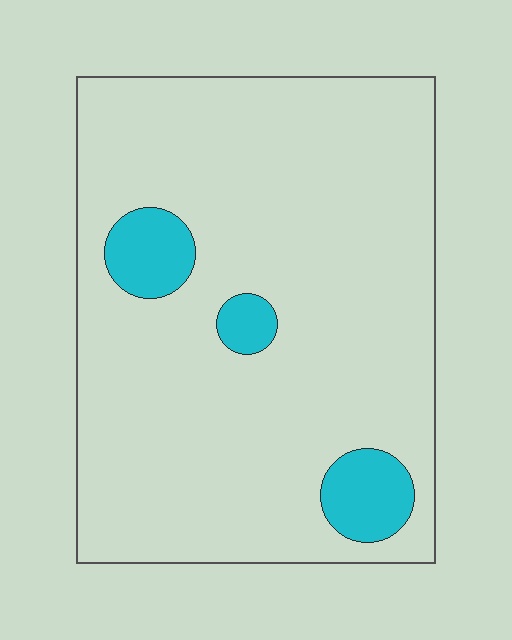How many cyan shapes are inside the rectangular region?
3.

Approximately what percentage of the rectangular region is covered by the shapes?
Approximately 10%.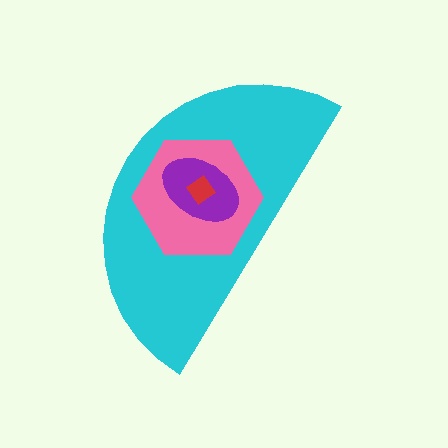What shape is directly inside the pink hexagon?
The purple ellipse.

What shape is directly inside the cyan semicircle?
The pink hexagon.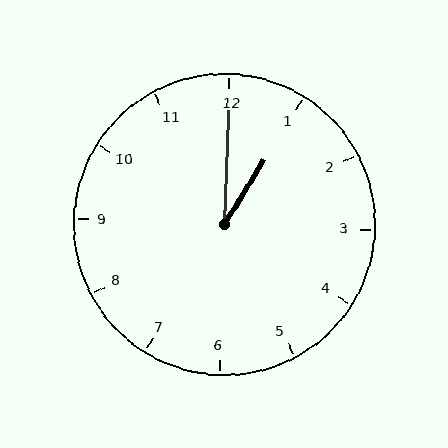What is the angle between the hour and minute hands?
Approximately 30 degrees.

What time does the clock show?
1:00.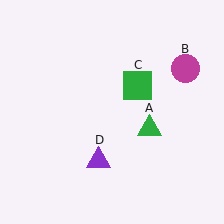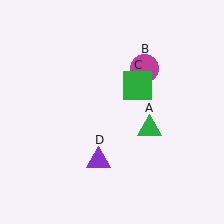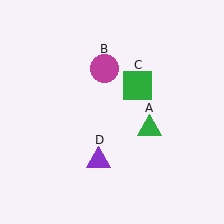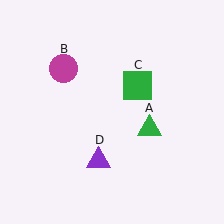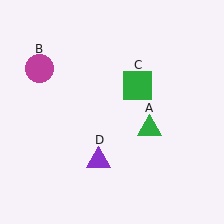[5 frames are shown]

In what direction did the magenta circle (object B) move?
The magenta circle (object B) moved left.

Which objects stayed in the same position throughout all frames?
Green triangle (object A) and green square (object C) and purple triangle (object D) remained stationary.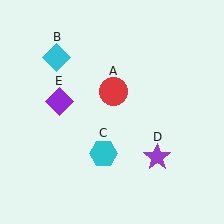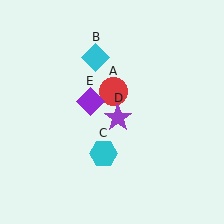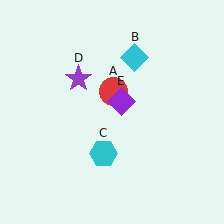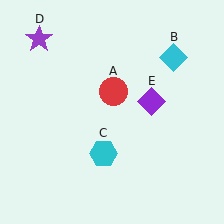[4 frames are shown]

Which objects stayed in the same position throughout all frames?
Red circle (object A) and cyan hexagon (object C) remained stationary.